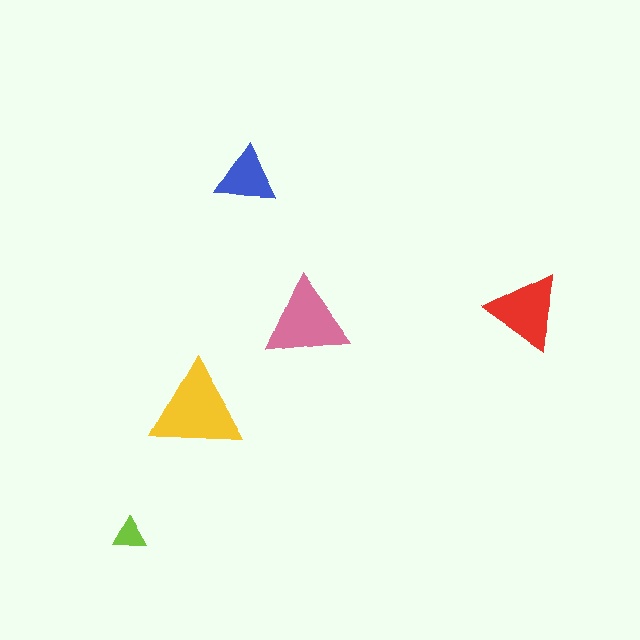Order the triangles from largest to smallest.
the yellow one, the pink one, the red one, the blue one, the lime one.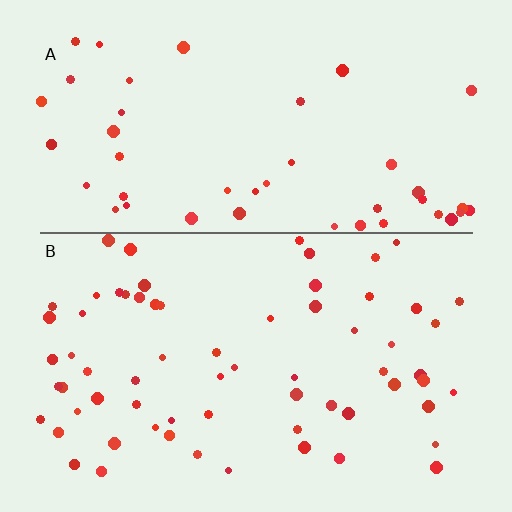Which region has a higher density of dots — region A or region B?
B (the bottom).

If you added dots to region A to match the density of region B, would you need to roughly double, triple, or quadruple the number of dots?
Approximately double.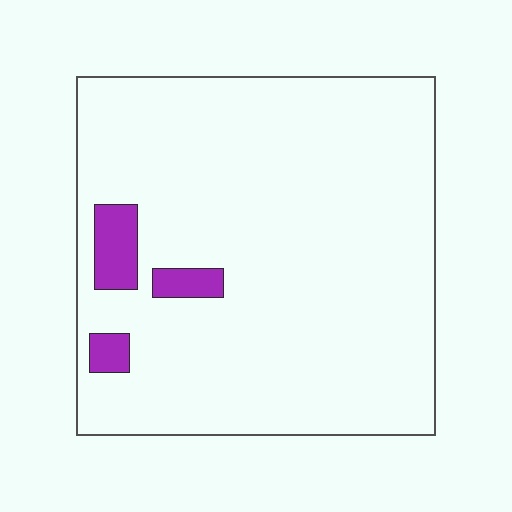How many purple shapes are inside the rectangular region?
3.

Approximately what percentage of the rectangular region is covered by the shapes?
Approximately 5%.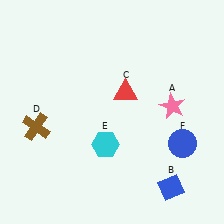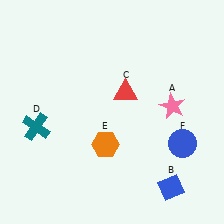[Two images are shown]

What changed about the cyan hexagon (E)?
In Image 1, E is cyan. In Image 2, it changed to orange.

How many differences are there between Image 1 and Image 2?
There are 2 differences between the two images.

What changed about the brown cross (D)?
In Image 1, D is brown. In Image 2, it changed to teal.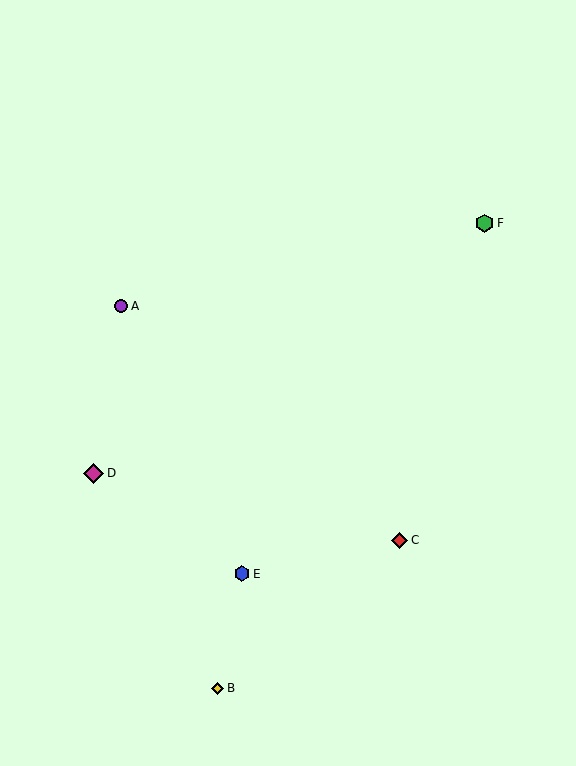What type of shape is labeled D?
Shape D is a magenta diamond.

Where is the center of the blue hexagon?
The center of the blue hexagon is at (242, 574).